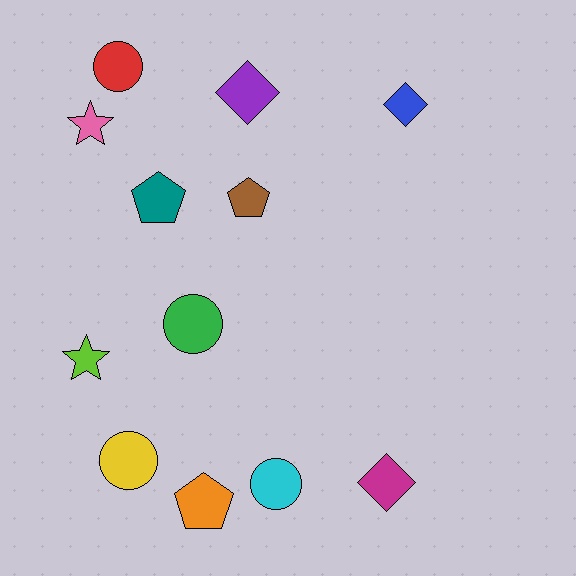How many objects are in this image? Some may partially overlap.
There are 12 objects.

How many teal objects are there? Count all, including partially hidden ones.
There is 1 teal object.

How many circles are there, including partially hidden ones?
There are 4 circles.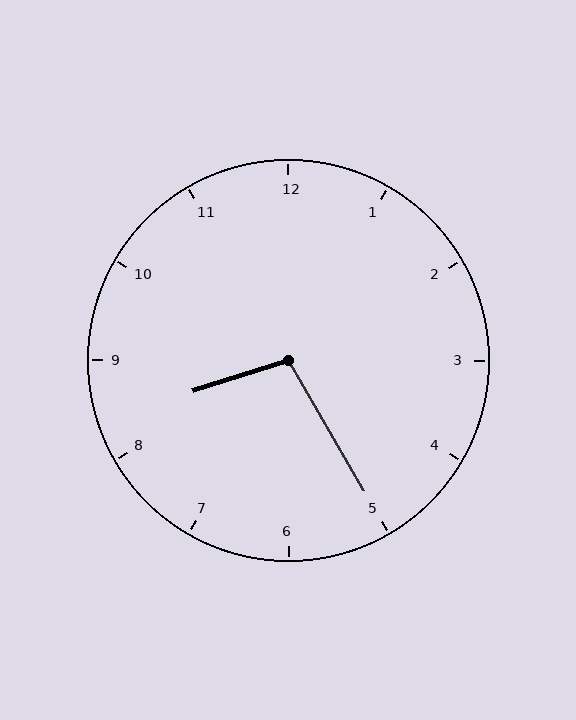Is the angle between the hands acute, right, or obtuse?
It is obtuse.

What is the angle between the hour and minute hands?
Approximately 102 degrees.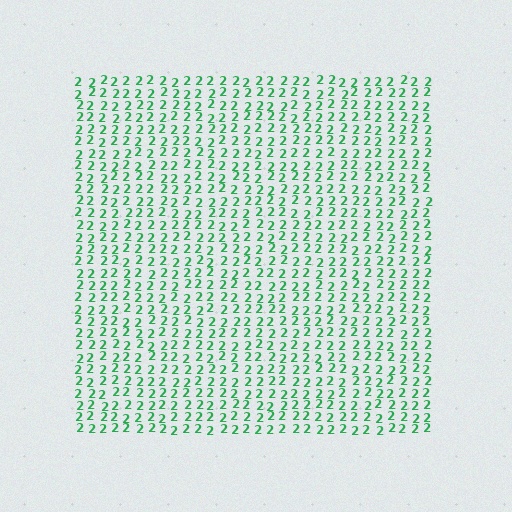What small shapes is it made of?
It is made of small digit 2's.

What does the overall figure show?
The overall figure shows a square.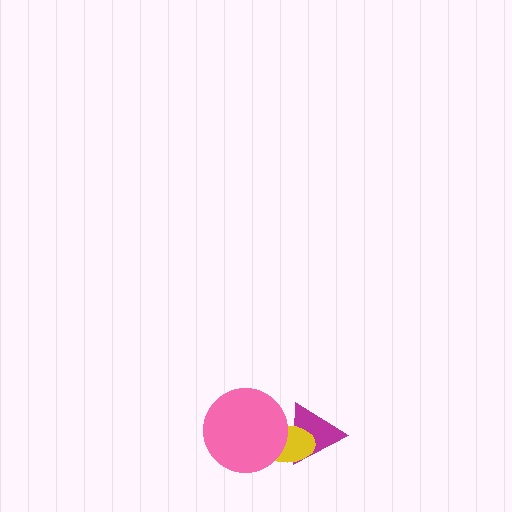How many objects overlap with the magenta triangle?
2 objects overlap with the magenta triangle.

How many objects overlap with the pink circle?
2 objects overlap with the pink circle.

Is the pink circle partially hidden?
No, no other shape covers it.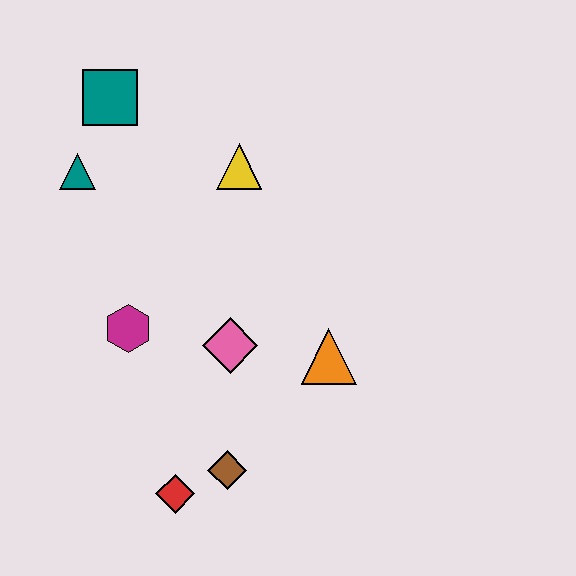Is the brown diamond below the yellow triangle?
Yes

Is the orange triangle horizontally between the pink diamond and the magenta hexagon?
No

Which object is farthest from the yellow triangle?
The red diamond is farthest from the yellow triangle.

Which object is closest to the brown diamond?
The red diamond is closest to the brown diamond.